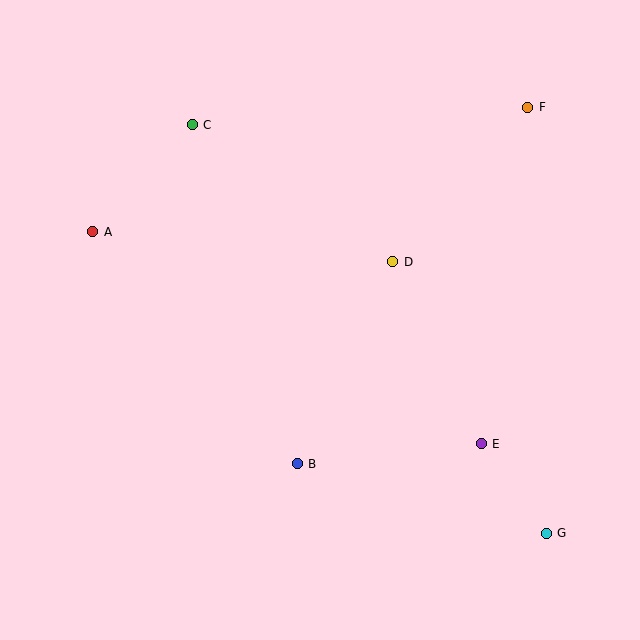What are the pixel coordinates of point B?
Point B is at (297, 464).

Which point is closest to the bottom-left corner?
Point B is closest to the bottom-left corner.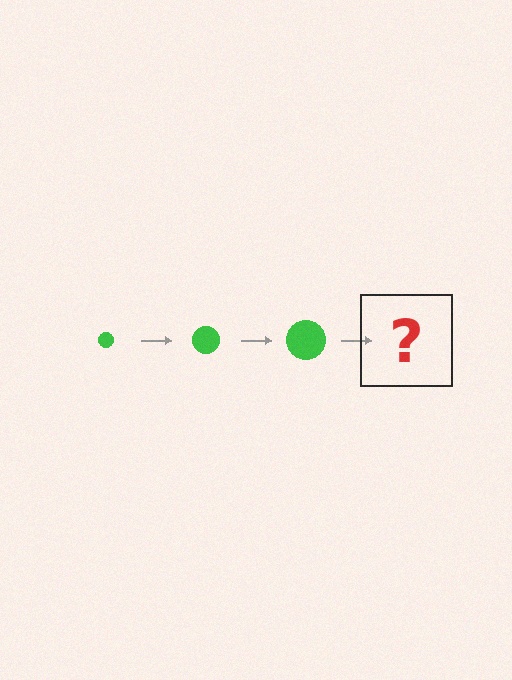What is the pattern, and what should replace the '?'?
The pattern is that the circle gets progressively larger each step. The '?' should be a green circle, larger than the previous one.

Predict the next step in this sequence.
The next step is a green circle, larger than the previous one.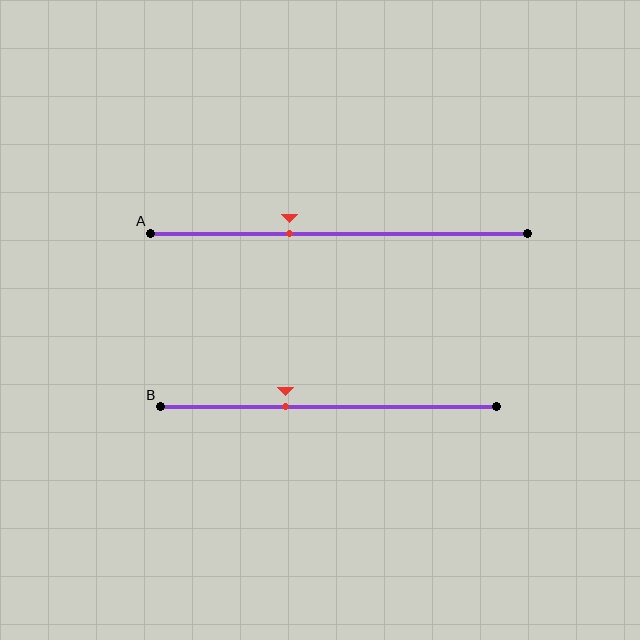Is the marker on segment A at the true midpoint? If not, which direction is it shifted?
No, the marker on segment A is shifted to the left by about 13% of the segment length.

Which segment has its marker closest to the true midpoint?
Segment B has its marker closest to the true midpoint.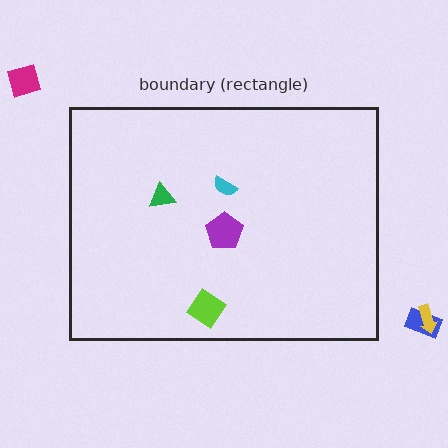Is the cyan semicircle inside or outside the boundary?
Inside.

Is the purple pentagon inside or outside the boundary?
Inside.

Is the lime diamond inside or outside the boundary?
Inside.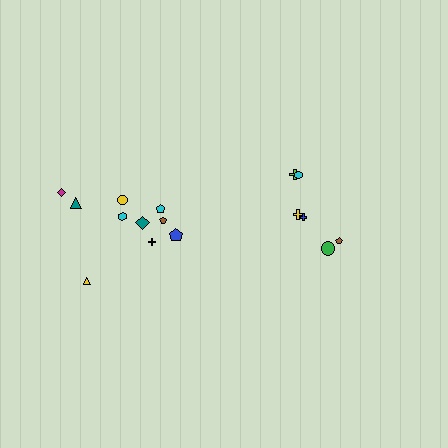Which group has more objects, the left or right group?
The left group.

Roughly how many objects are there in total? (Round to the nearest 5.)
Roughly 15 objects in total.